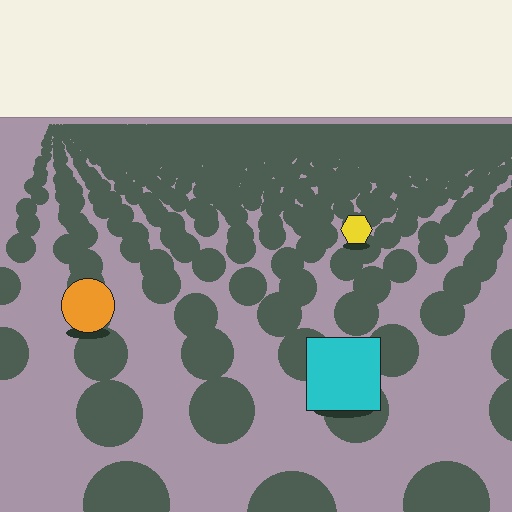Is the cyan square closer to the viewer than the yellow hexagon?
Yes. The cyan square is closer — you can tell from the texture gradient: the ground texture is coarser near it.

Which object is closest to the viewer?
The cyan square is closest. The texture marks near it are larger and more spread out.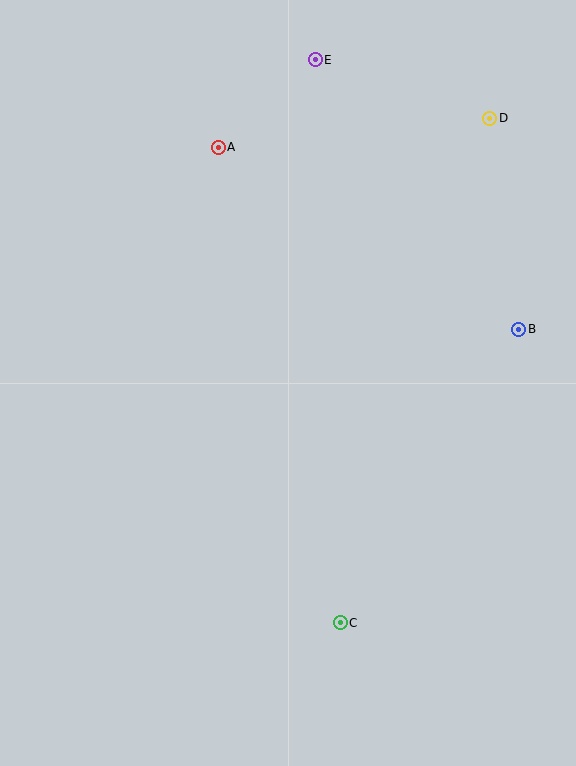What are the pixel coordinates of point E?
Point E is at (315, 60).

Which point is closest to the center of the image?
Point B at (518, 329) is closest to the center.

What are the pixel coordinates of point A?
Point A is at (218, 147).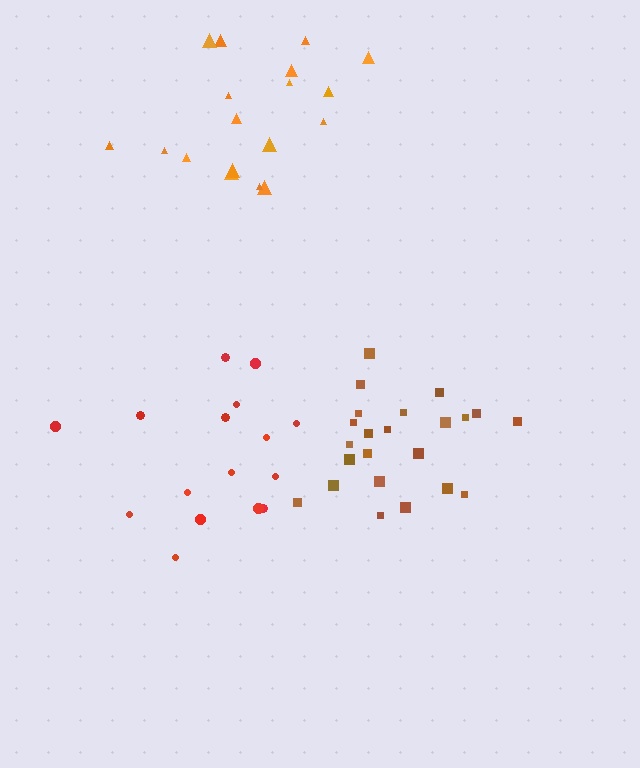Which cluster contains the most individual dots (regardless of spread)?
Brown (23).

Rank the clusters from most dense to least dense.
brown, orange, red.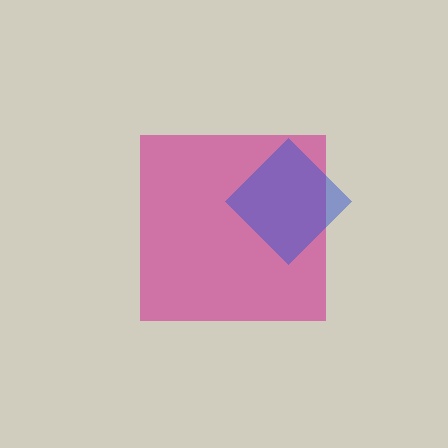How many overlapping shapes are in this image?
There are 2 overlapping shapes in the image.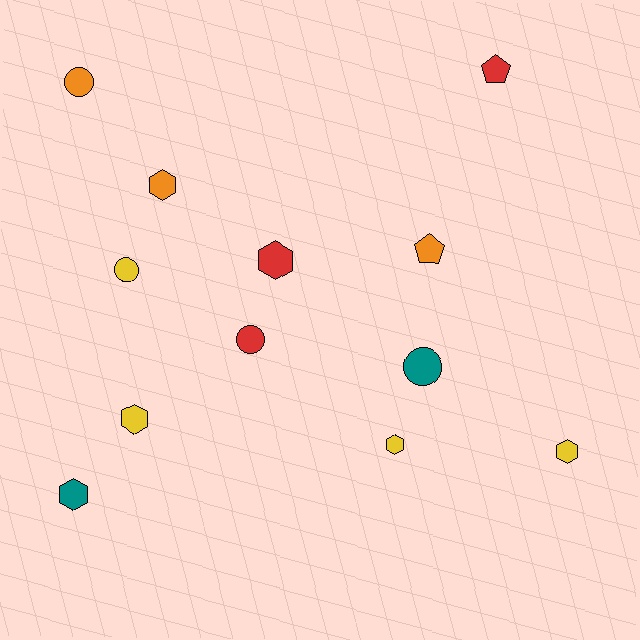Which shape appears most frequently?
Hexagon, with 6 objects.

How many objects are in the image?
There are 12 objects.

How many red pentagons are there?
There is 1 red pentagon.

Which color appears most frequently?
Yellow, with 4 objects.